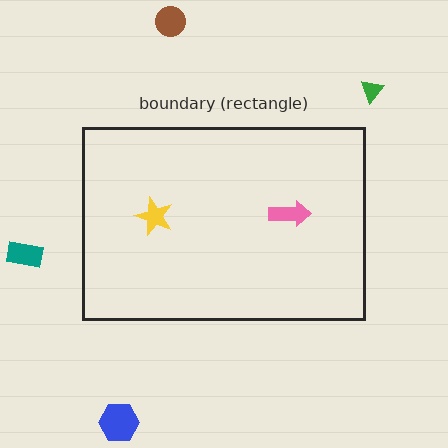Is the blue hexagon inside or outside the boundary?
Outside.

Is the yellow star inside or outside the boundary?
Inside.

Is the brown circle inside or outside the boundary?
Outside.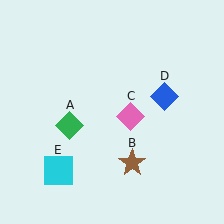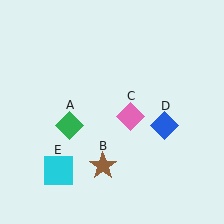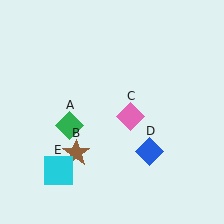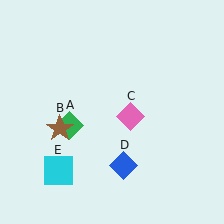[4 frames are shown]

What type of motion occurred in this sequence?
The brown star (object B), blue diamond (object D) rotated clockwise around the center of the scene.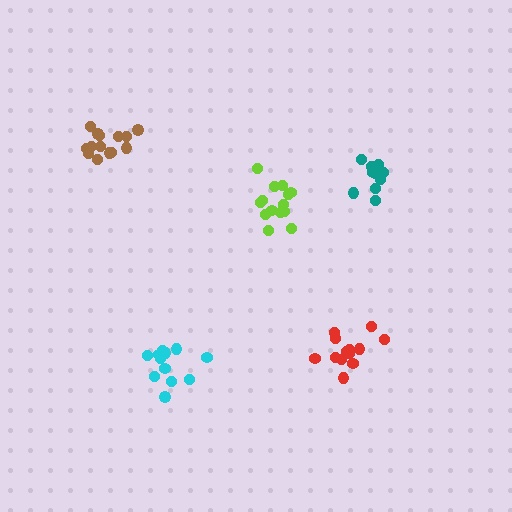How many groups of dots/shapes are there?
There are 5 groups.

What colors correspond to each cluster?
The clusters are colored: red, teal, brown, cyan, lime.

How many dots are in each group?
Group 1: 13 dots, Group 2: 10 dots, Group 3: 14 dots, Group 4: 12 dots, Group 5: 14 dots (63 total).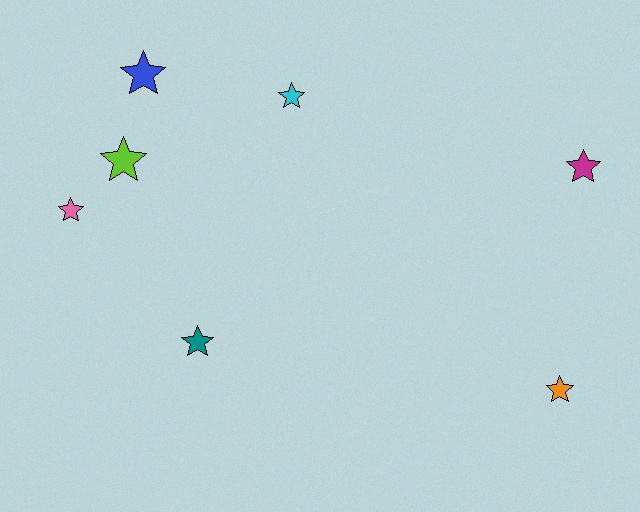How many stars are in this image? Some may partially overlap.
There are 7 stars.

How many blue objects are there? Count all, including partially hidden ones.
There is 1 blue object.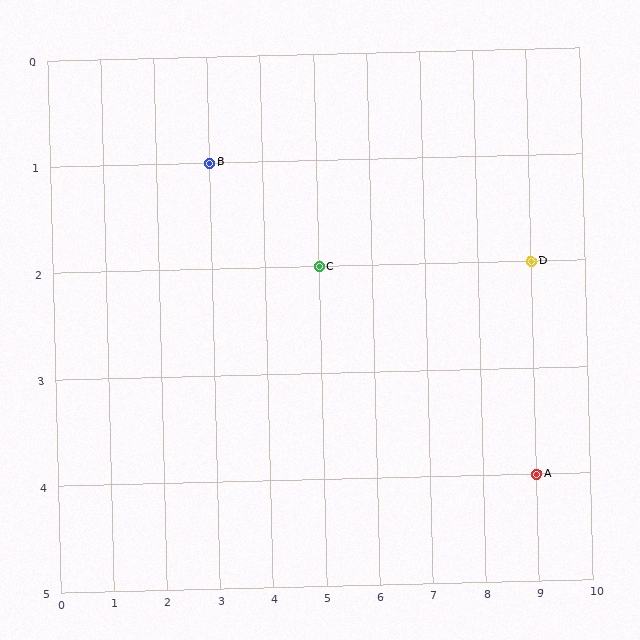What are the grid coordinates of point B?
Point B is at grid coordinates (3, 1).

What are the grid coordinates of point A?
Point A is at grid coordinates (9, 4).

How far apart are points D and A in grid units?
Points D and A are 2 rows apart.